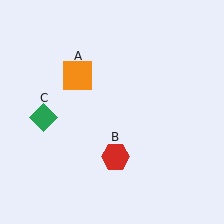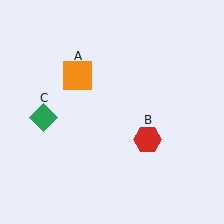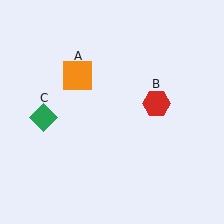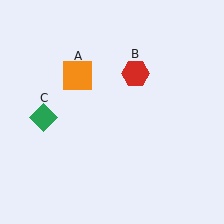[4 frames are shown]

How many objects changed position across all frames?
1 object changed position: red hexagon (object B).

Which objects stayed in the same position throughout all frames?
Orange square (object A) and green diamond (object C) remained stationary.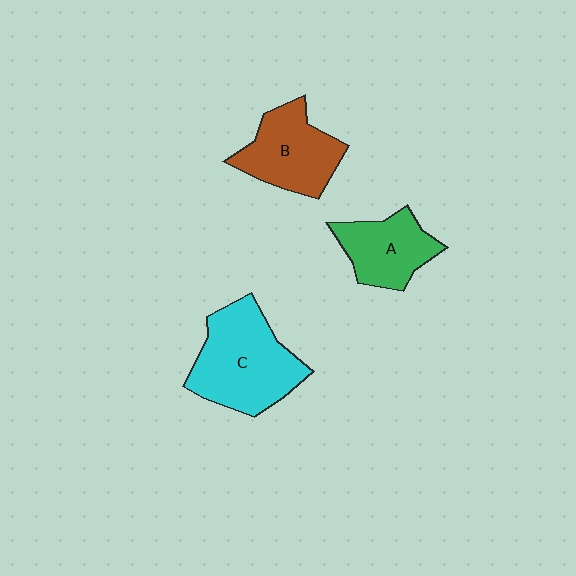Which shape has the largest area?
Shape C (cyan).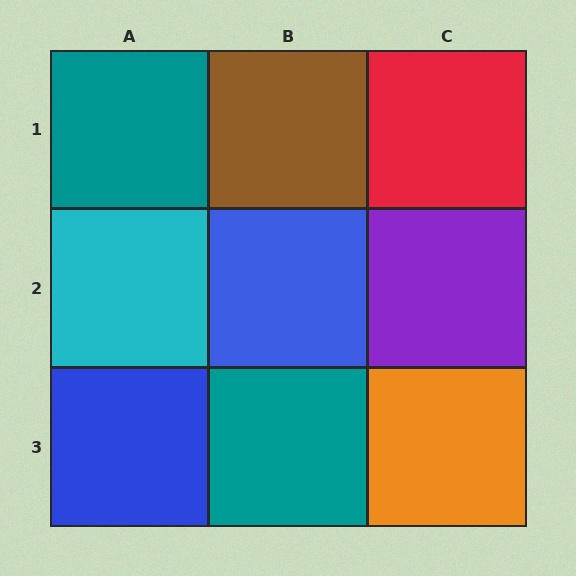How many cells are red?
1 cell is red.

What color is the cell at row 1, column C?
Red.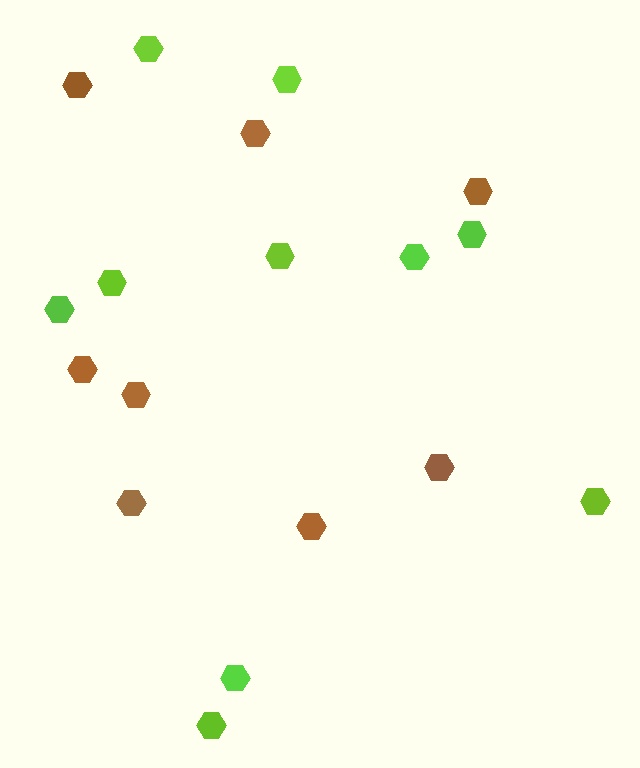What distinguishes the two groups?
There are 2 groups: one group of lime hexagons (10) and one group of brown hexagons (8).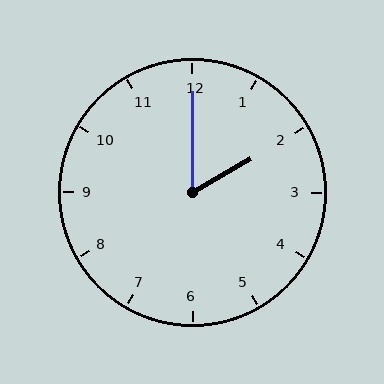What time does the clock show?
2:00.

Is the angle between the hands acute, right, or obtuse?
It is acute.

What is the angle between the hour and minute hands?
Approximately 60 degrees.